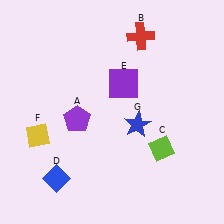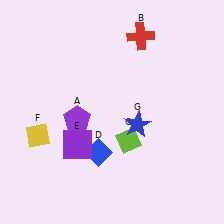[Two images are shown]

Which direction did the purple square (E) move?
The purple square (E) moved down.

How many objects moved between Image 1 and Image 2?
3 objects moved between the two images.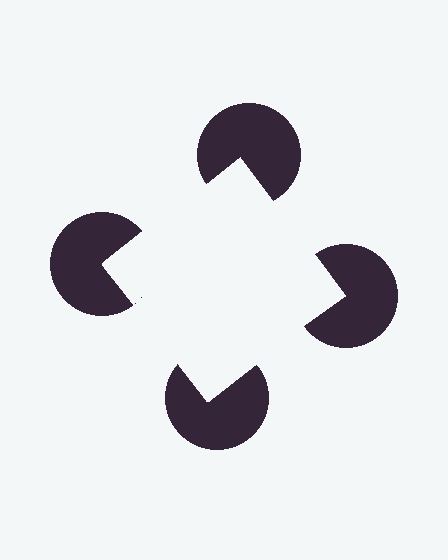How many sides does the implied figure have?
4 sides.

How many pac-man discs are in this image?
There are 4 — one at each vertex of the illusory square.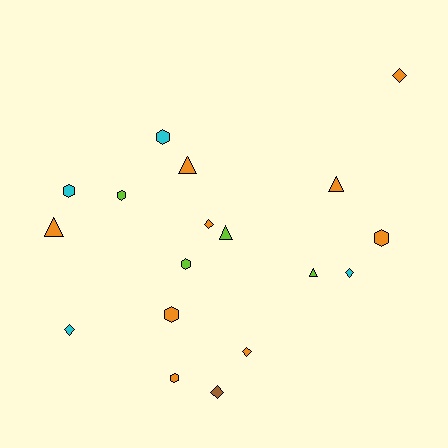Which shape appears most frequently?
Hexagon, with 7 objects.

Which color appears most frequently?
Orange, with 9 objects.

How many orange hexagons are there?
There are 3 orange hexagons.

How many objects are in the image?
There are 18 objects.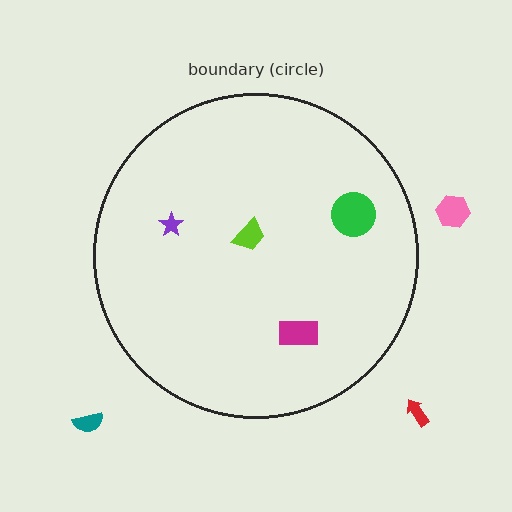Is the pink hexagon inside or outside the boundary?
Outside.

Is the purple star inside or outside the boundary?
Inside.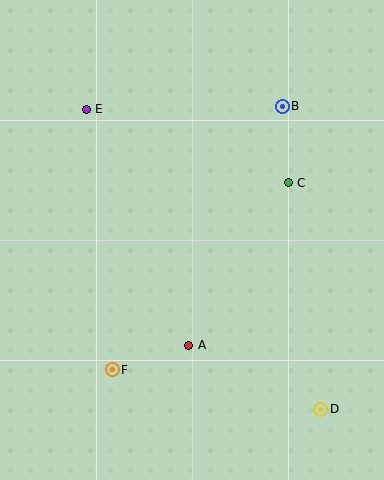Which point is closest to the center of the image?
Point A at (189, 345) is closest to the center.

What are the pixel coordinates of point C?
Point C is at (288, 183).